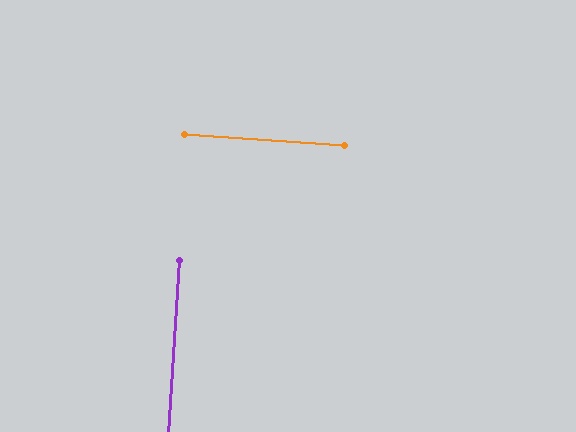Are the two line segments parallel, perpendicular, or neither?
Perpendicular — they meet at approximately 90°.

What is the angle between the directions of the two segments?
Approximately 90 degrees.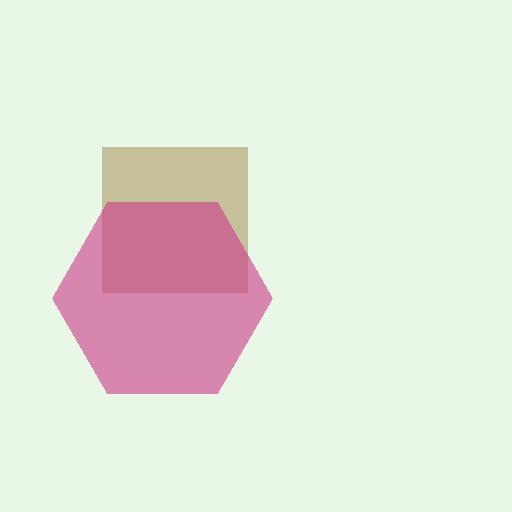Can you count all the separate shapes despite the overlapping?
Yes, there are 2 separate shapes.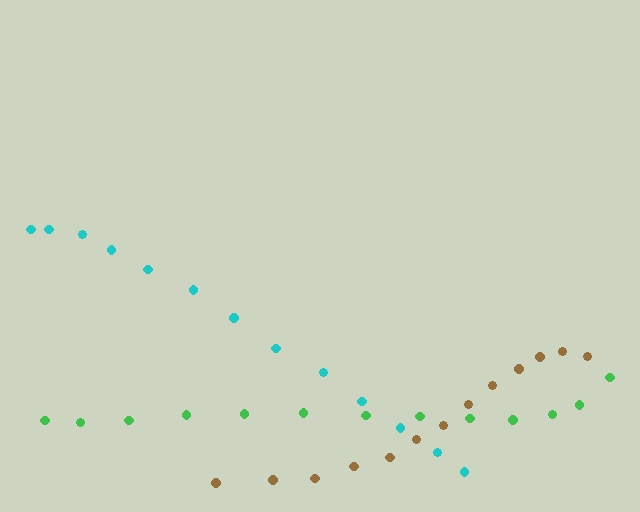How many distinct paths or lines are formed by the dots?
There are 3 distinct paths.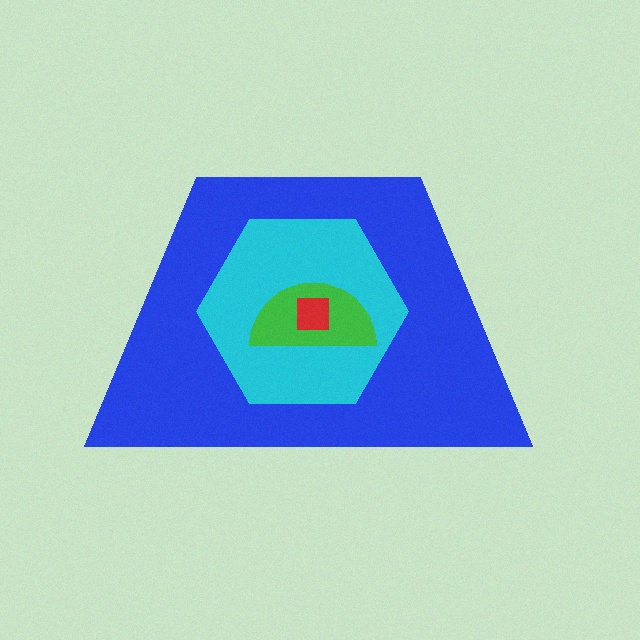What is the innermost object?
The red square.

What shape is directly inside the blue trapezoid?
The cyan hexagon.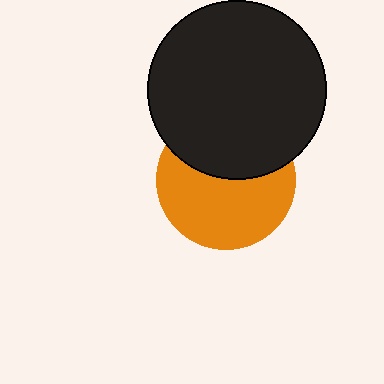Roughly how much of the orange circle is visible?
About half of it is visible (roughly 59%).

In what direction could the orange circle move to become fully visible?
The orange circle could move down. That would shift it out from behind the black circle entirely.